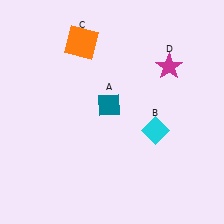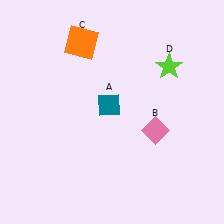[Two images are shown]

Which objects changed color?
B changed from cyan to pink. D changed from magenta to lime.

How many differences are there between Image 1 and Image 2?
There are 2 differences between the two images.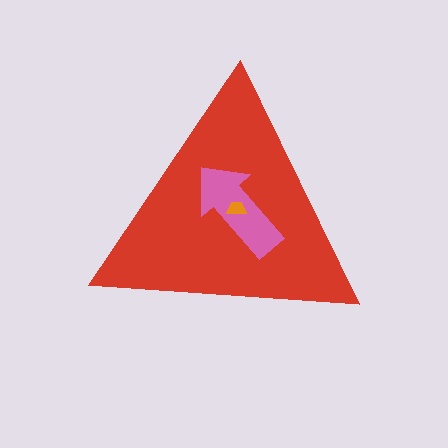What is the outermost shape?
The red triangle.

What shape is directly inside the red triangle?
The pink arrow.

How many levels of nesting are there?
3.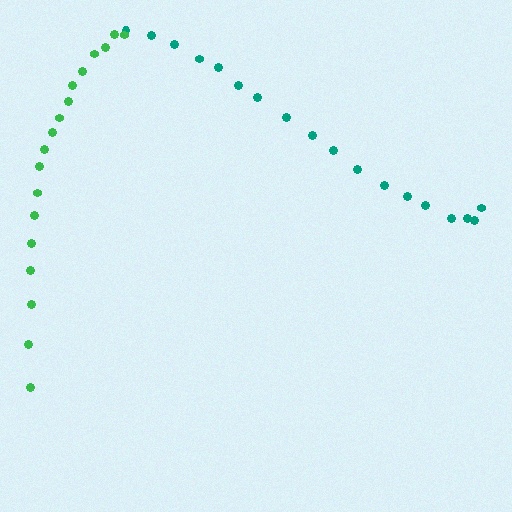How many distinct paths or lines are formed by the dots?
There are 2 distinct paths.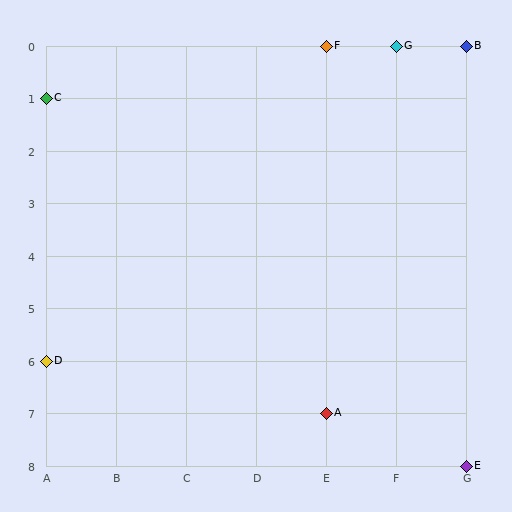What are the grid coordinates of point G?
Point G is at grid coordinates (F, 0).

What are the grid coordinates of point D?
Point D is at grid coordinates (A, 6).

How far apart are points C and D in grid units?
Points C and D are 5 rows apart.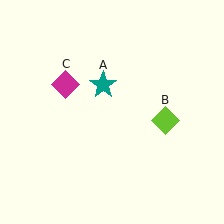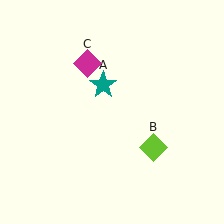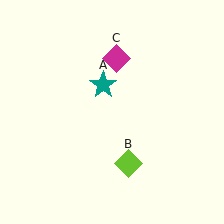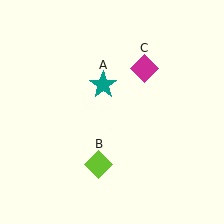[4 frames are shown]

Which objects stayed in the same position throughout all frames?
Teal star (object A) remained stationary.